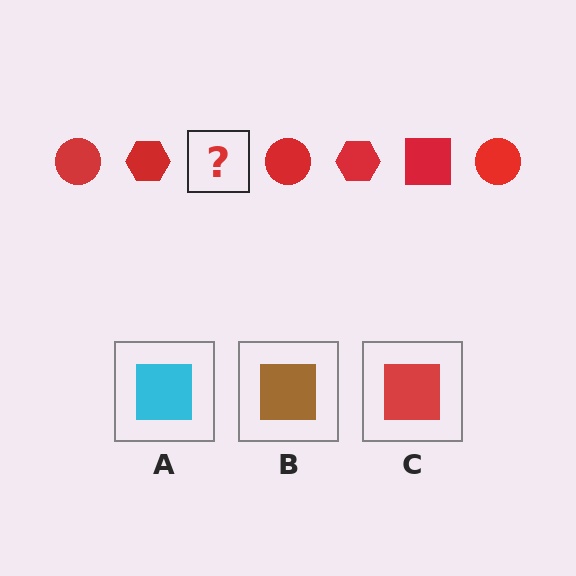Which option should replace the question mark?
Option C.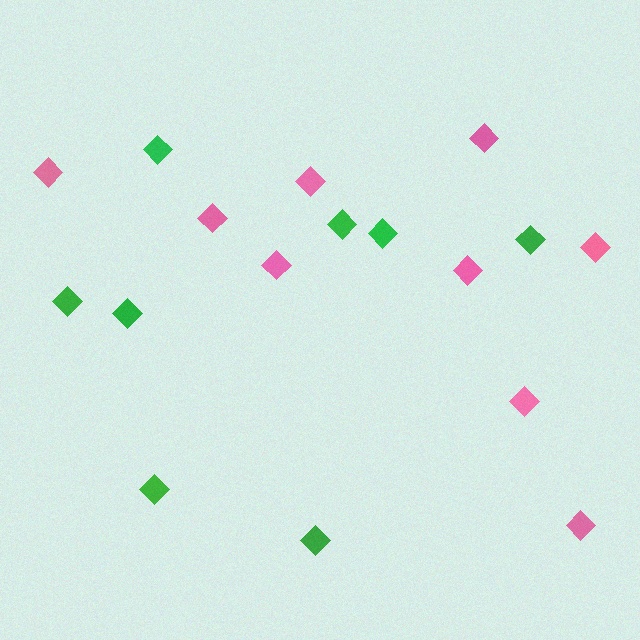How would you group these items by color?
There are 2 groups: one group of pink diamonds (9) and one group of green diamonds (8).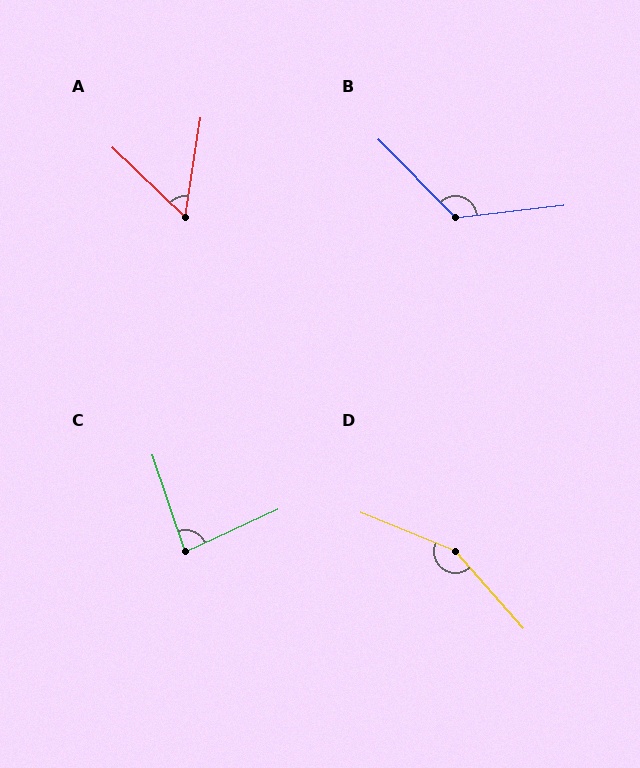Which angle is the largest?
D, at approximately 154 degrees.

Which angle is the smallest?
A, at approximately 55 degrees.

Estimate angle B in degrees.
Approximately 128 degrees.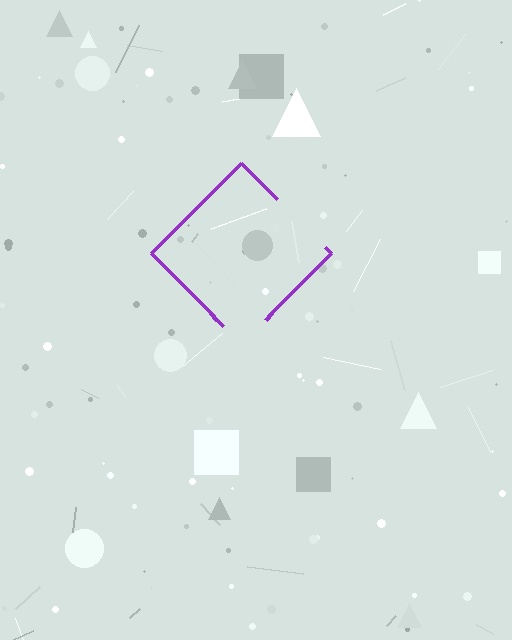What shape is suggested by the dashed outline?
The dashed outline suggests a diamond.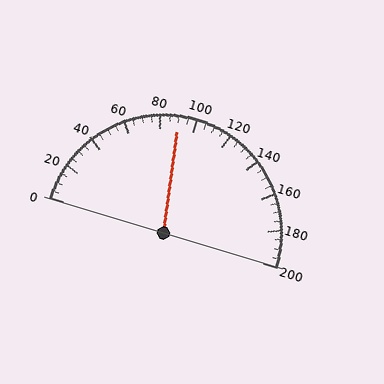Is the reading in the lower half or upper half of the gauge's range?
The reading is in the lower half of the range (0 to 200).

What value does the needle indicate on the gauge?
The needle indicates approximately 90.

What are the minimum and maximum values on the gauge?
The gauge ranges from 0 to 200.